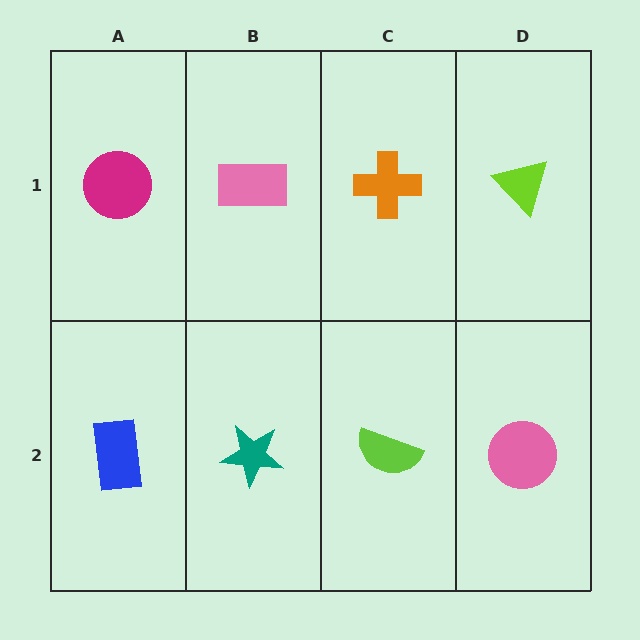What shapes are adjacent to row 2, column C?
An orange cross (row 1, column C), a teal star (row 2, column B), a pink circle (row 2, column D).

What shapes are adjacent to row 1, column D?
A pink circle (row 2, column D), an orange cross (row 1, column C).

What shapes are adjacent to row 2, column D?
A lime triangle (row 1, column D), a lime semicircle (row 2, column C).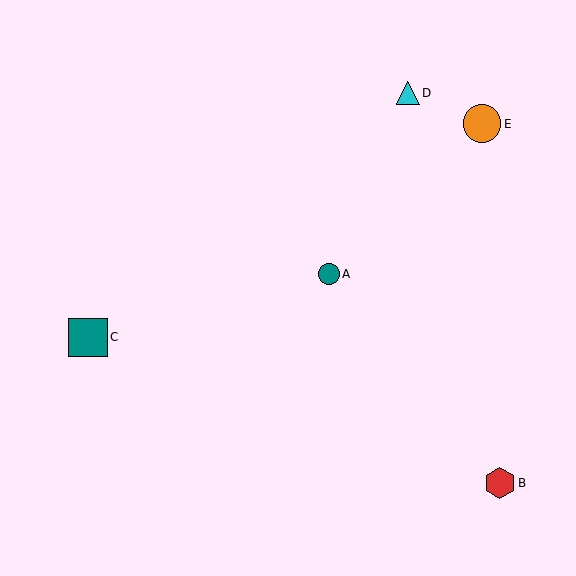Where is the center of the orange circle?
The center of the orange circle is at (482, 124).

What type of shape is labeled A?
Shape A is a teal circle.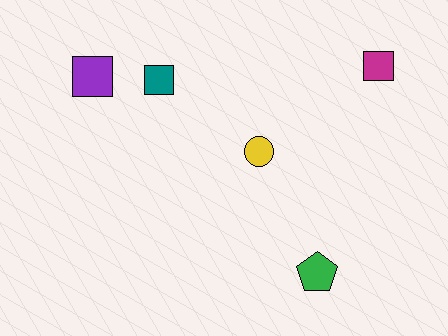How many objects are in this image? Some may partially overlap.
There are 5 objects.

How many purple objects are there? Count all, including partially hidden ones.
There is 1 purple object.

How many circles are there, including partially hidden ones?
There is 1 circle.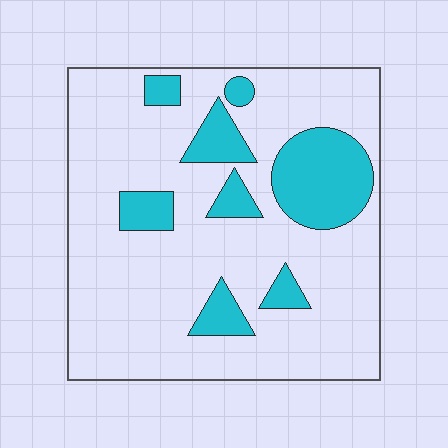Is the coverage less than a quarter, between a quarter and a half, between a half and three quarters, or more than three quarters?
Less than a quarter.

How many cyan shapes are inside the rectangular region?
8.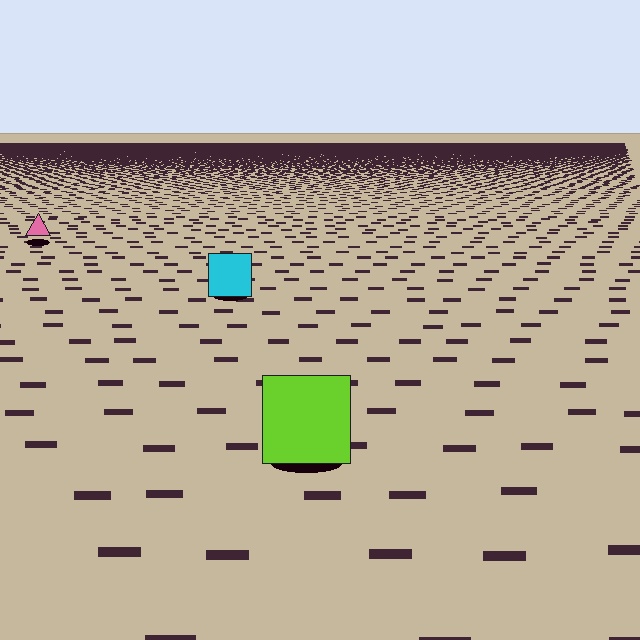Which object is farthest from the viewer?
The pink triangle is farthest from the viewer. It appears smaller and the ground texture around it is denser.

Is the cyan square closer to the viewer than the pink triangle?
Yes. The cyan square is closer — you can tell from the texture gradient: the ground texture is coarser near it.